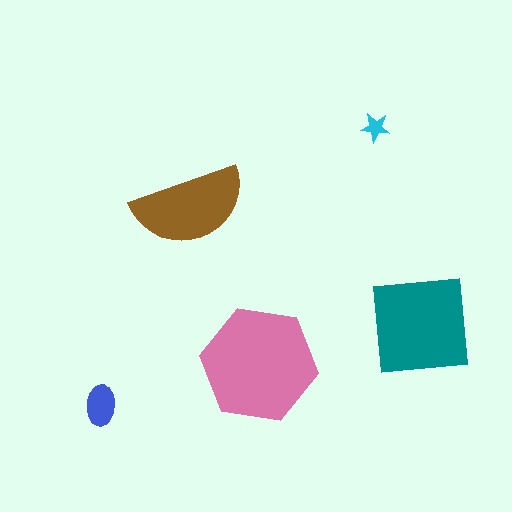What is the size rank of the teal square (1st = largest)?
2nd.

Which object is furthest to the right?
The teal square is rightmost.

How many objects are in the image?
There are 5 objects in the image.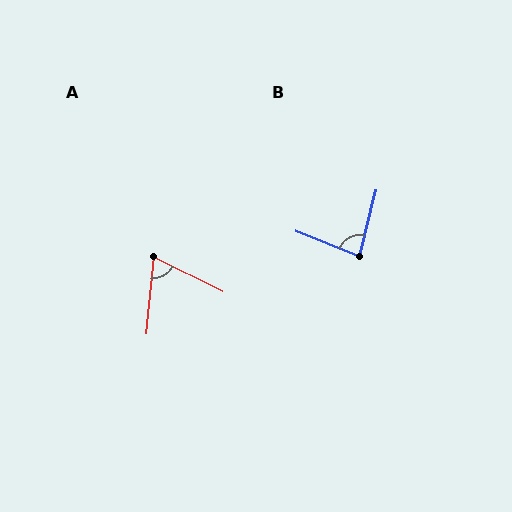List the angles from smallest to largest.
A (69°), B (81°).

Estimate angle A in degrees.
Approximately 69 degrees.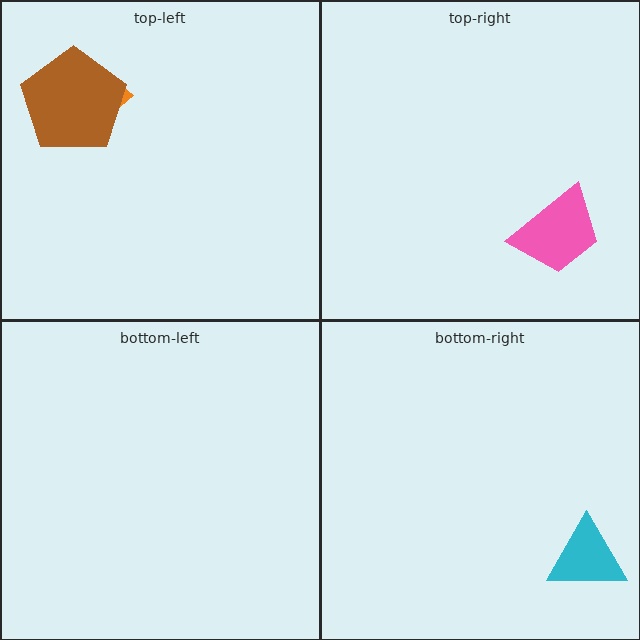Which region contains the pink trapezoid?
The top-right region.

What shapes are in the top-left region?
The orange arrow, the brown pentagon.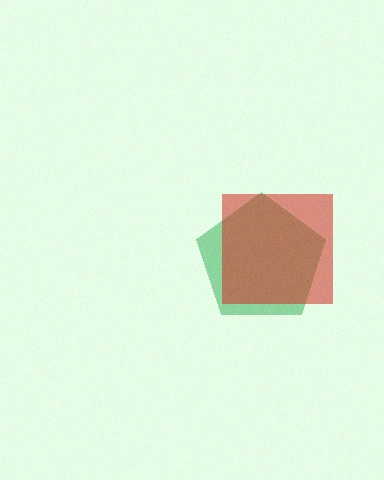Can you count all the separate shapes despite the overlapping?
Yes, there are 2 separate shapes.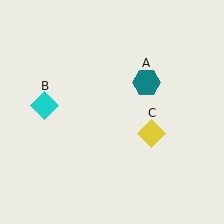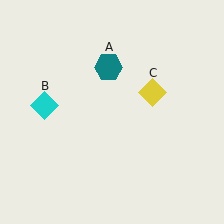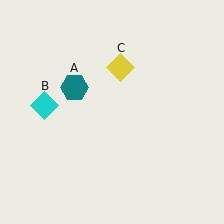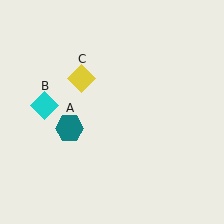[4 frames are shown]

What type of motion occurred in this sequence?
The teal hexagon (object A), yellow diamond (object C) rotated counterclockwise around the center of the scene.